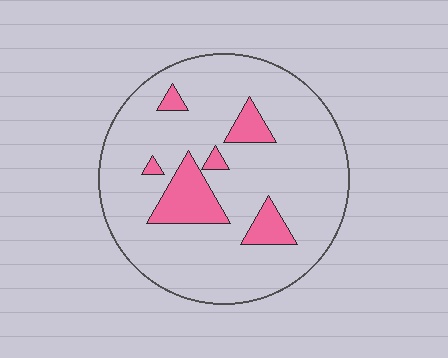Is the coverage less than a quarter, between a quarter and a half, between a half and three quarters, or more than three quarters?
Less than a quarter.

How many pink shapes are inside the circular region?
6.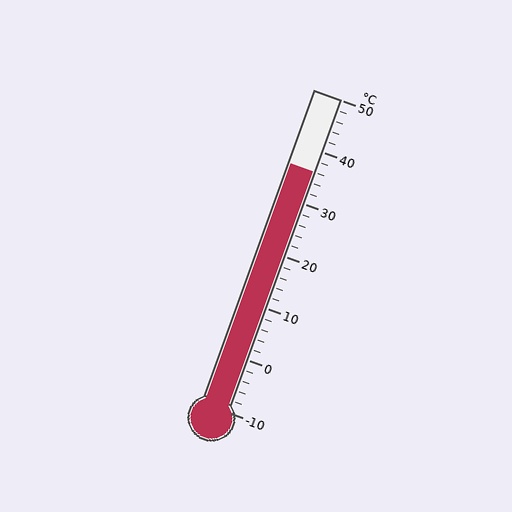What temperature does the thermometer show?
The thermometer shows approximately 36°C.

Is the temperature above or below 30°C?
The temperature is above 30°C.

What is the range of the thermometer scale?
The thermometer scale ranges from -10°C to 50°C.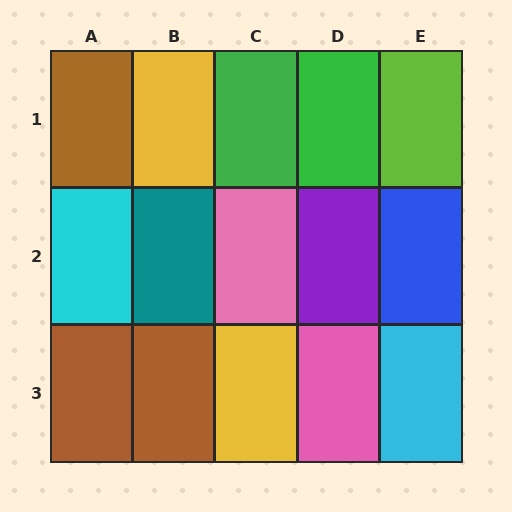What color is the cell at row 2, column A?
Cyan.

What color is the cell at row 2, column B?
Teal.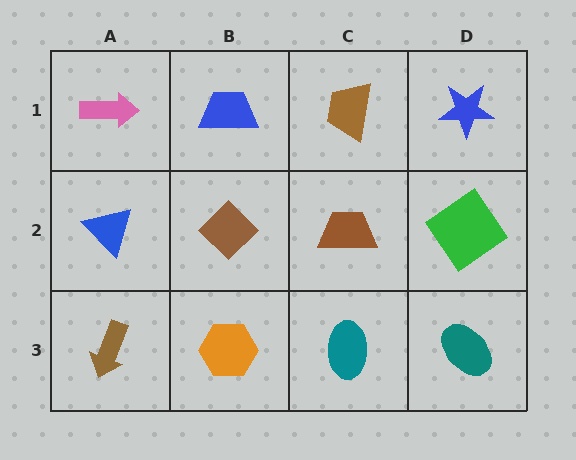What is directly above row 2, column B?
A blue trapezoid.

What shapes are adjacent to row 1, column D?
A green diamond (row 2, column D), a brown trapezoid (row 1, column C).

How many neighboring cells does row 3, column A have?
2.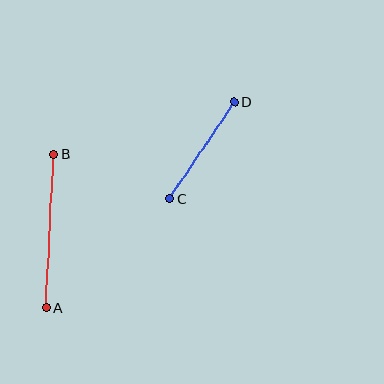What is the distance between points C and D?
The distance is approximately 117 pixels.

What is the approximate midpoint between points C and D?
The midpoint is at approximately (202, 150) pixels.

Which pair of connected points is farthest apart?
Points A and B are farthest apart.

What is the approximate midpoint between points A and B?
The midpoint is at approximately (50, 231) pixels.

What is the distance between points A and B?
The distance is approximately 154 pixels.